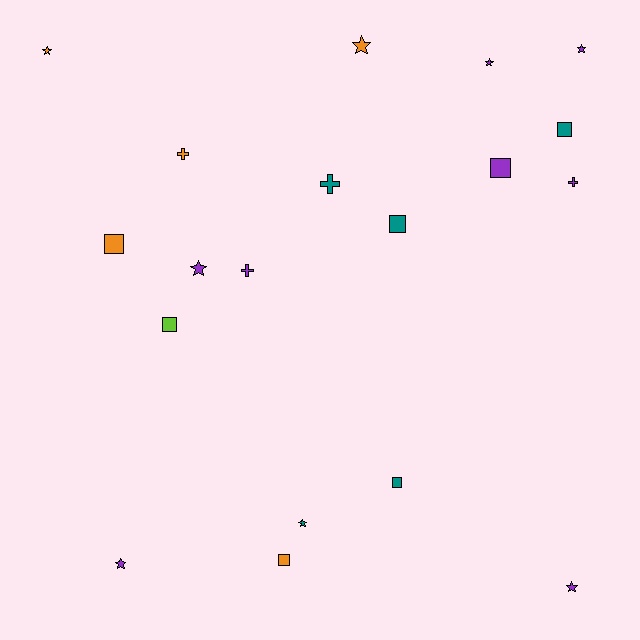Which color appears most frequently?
Purple, with 8 objects.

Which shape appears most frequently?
Star, with 8 objects.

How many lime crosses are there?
There are no lime crosses.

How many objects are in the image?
There are 19 objects.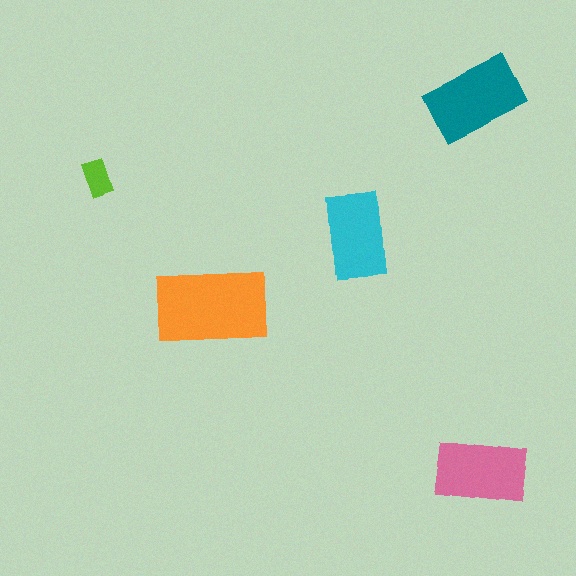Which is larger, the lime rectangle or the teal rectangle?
The teal one.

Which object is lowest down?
The pink rectangle is bottommost.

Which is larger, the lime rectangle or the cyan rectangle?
The cyan one.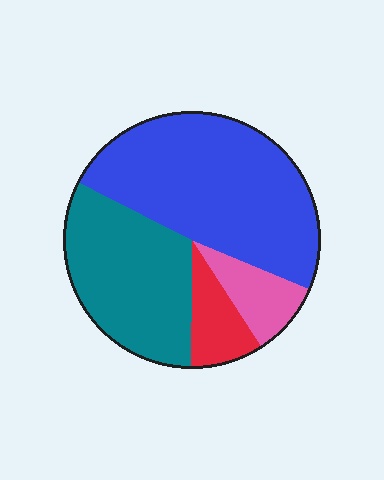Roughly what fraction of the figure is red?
Red covers roughly 10% of the figure.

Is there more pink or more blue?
Blue.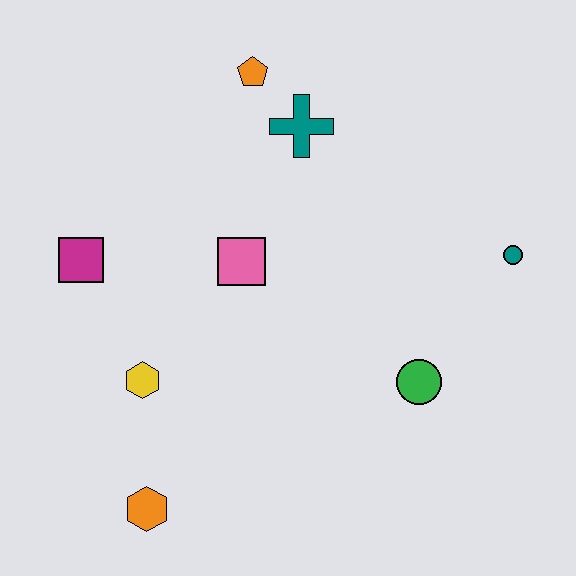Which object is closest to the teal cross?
The orange pentagon is closest to the teal cross.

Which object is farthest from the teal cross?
The orange hexagon is farthest from the teal cross.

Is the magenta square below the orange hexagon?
No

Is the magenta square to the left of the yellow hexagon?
Yes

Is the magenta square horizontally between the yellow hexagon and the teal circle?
No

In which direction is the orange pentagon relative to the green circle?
The orange pentagon is above the green circle.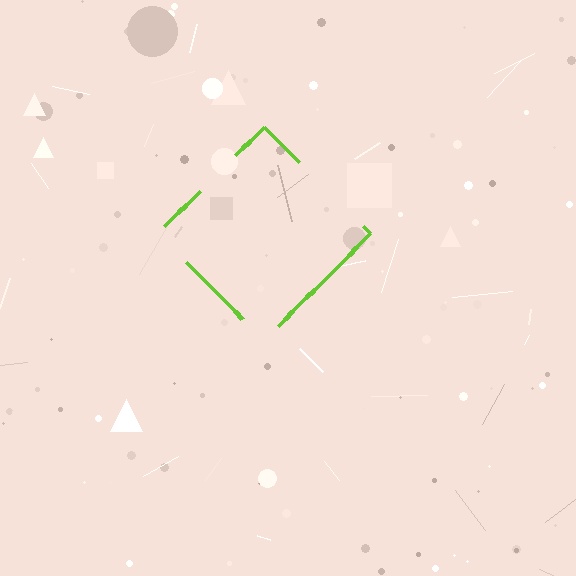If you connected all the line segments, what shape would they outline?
They would outline a diamond.